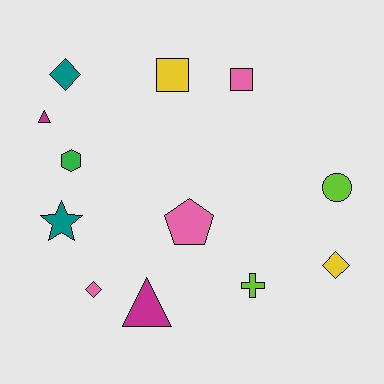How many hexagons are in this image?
There is 1 hexagon.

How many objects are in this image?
There are 12 objects.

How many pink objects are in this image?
There are 3 pink objects.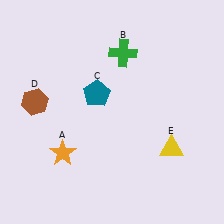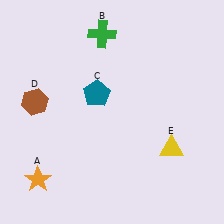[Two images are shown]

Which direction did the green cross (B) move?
The green cross (B) moved left.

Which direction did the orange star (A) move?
The orange star (A) moved down.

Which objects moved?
The objects that moved are: the orange star (A), the green cross (B).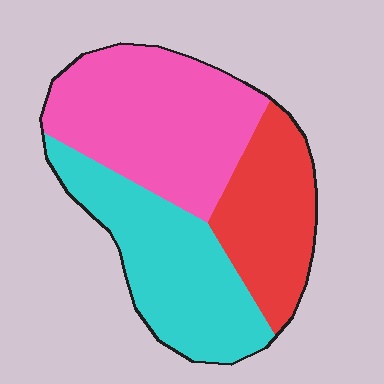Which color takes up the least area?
Red, at roughly 25%.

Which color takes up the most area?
Pink, at roughly 40%.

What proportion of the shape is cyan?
Cyan covers around 35% of the shape.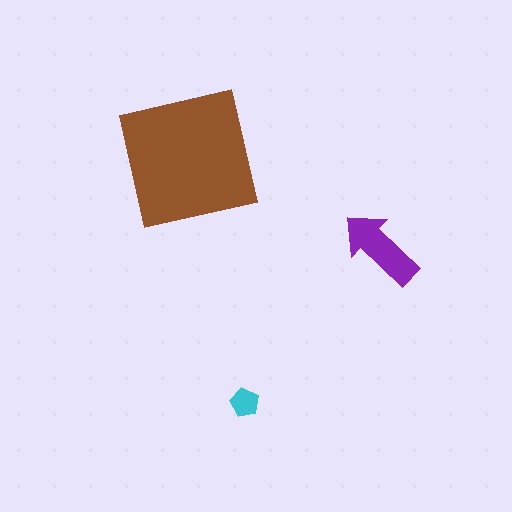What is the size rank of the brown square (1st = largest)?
1st.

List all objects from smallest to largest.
The cyan pentagon, the purple arrow, the brown square.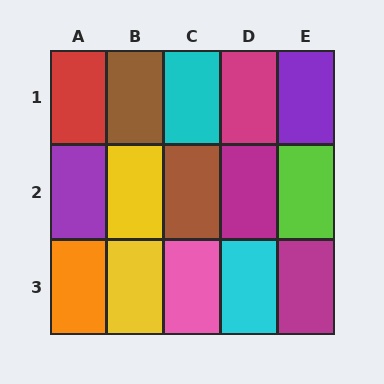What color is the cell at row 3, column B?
Yellow.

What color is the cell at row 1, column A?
Red.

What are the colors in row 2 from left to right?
Purple, yellow, brown, magenta, lime.